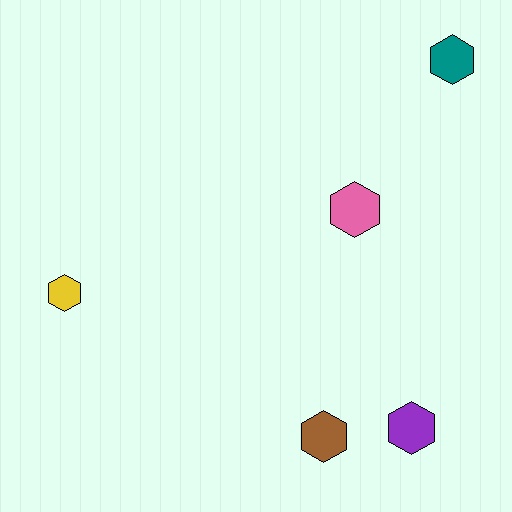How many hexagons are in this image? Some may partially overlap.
There are 5 hexagons.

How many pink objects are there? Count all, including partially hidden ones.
There is 1 pink object.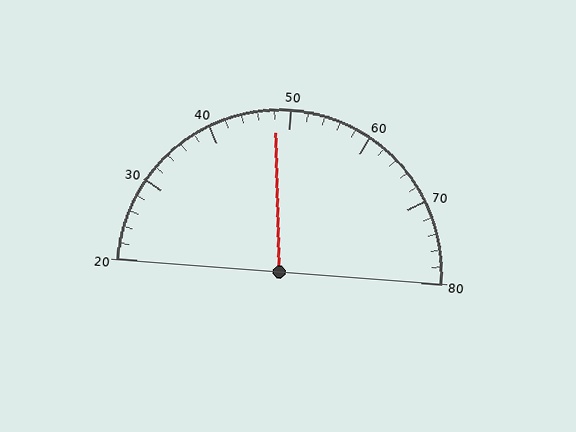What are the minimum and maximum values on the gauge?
The gauge ranges from 20 to 80.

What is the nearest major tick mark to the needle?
The nearest major tick mark is 50.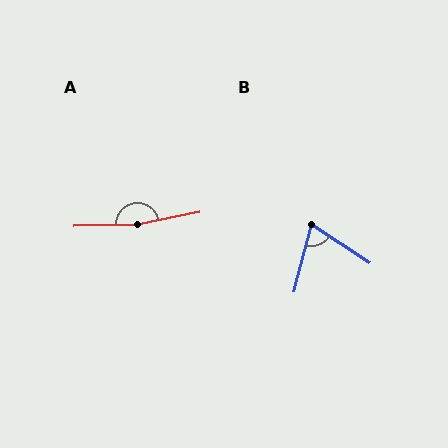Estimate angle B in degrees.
Approximately 71 degrees.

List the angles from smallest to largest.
B (71°), A (170°).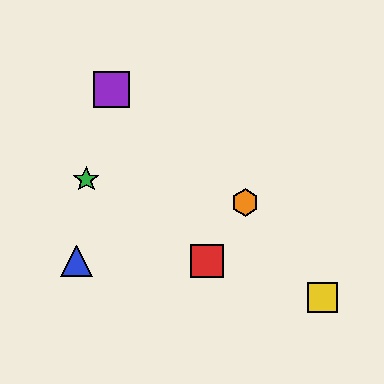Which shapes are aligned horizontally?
The red square, the blue triangle are aligned horizontally.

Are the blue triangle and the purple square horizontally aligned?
No, the blue triangle is at y≈261 and the purple square is at y≈89.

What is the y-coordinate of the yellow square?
The yellow square is at y≈297.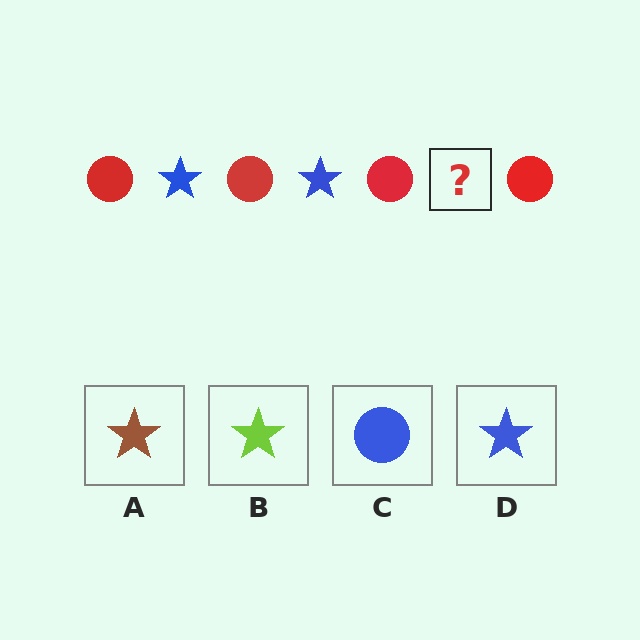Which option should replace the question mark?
Option D.